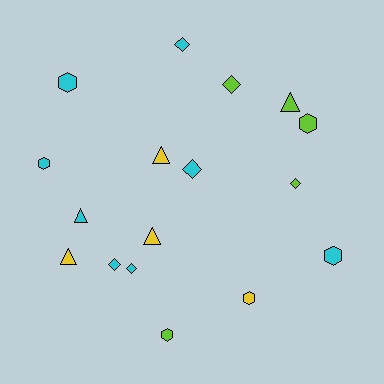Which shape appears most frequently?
Hexagon, with 6 objects.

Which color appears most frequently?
Cyan, with 8 objects.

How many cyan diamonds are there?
There are 4 cyan diamonds.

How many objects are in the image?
There are 17 objects.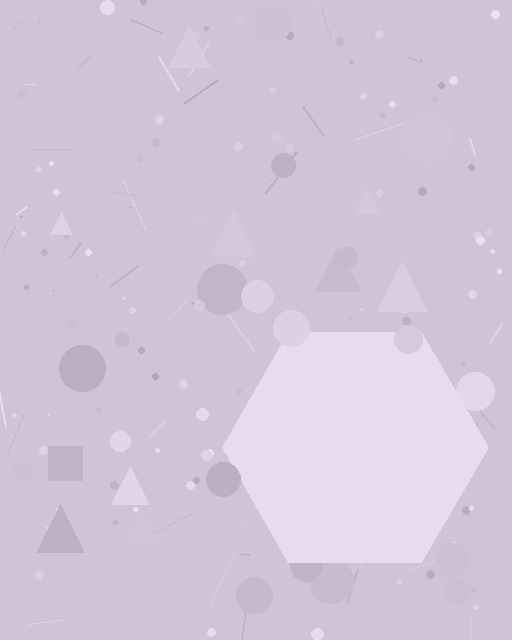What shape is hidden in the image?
A hexagon is hidden in the image.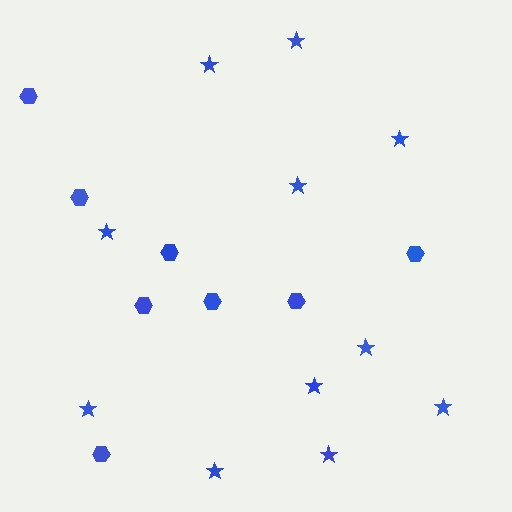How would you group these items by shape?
There are 2 groups: one group of stars (11) and one group of hexagons (8).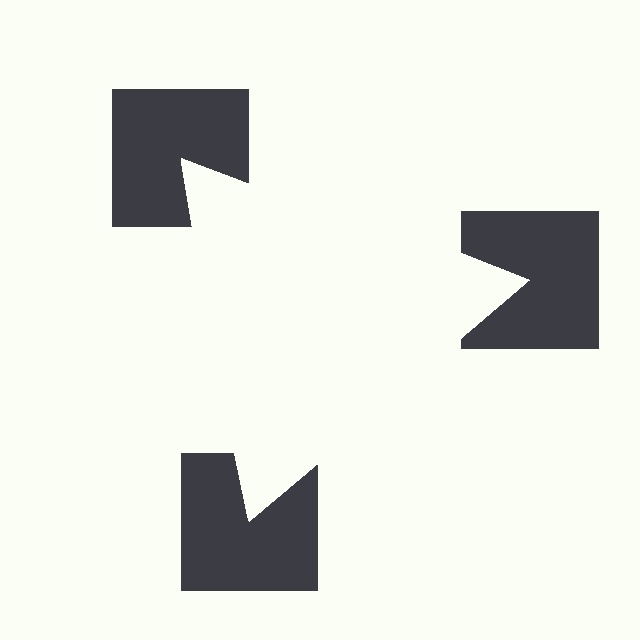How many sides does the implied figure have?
3 sides.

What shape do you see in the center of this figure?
An illusory triangle — its edges are inferred from the aligned wedge cuts in the notched squares, not physically drawn.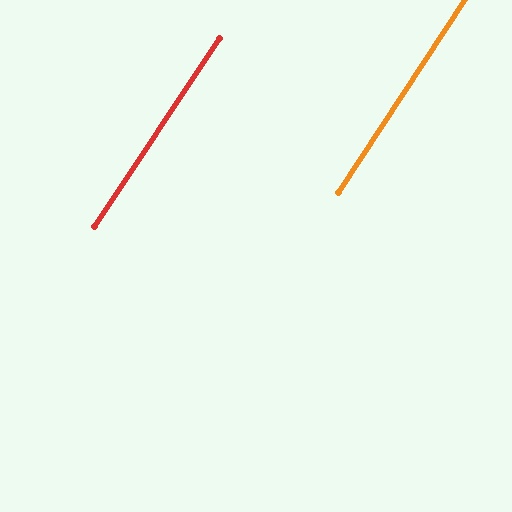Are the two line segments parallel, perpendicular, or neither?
Parallel — their directions differ by only 0.5°.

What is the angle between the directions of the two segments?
Approximately 1 degree.